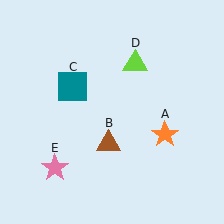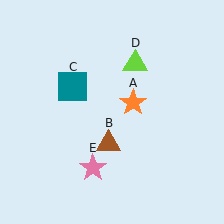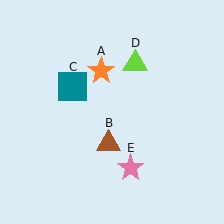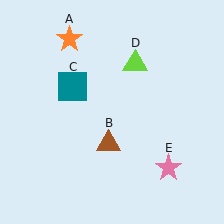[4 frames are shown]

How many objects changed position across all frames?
2 objects changed position: orange star (object A), pink star (object E).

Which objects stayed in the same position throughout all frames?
Brown triangle (object B) and teal square (object C) and lime triangle (object D) remained stationary.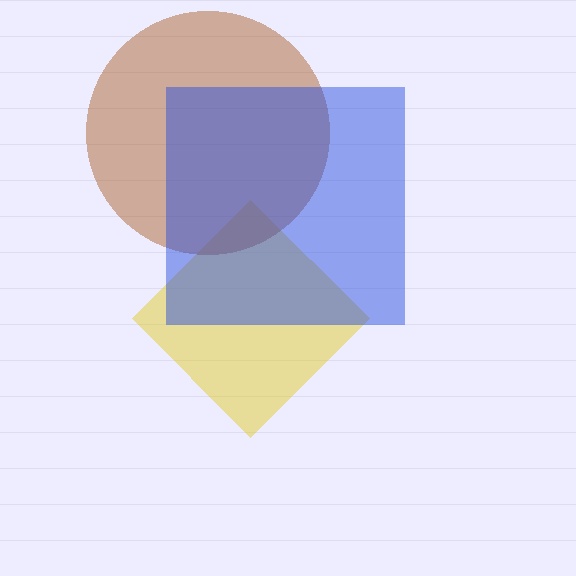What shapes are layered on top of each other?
The layered shapes are: a yellow diamond, a brown circle, a blue square.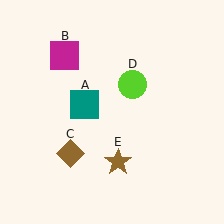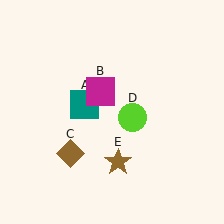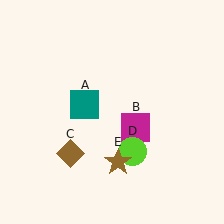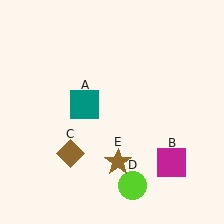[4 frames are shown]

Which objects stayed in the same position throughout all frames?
Teal square (object A) and brown diamond (object C) and brown star (object E) remained stationary.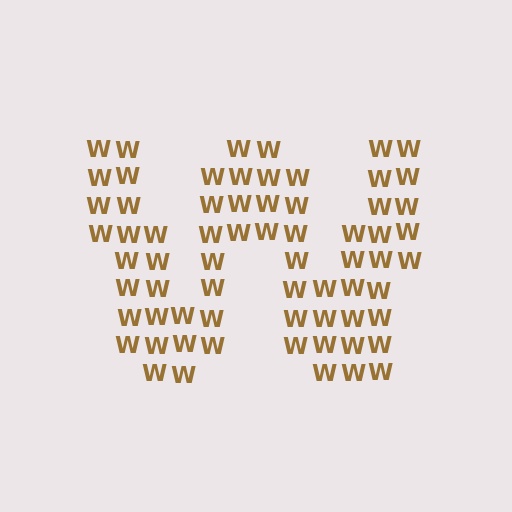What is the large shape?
The large shape is the letter W.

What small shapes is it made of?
It is made of small letter W's.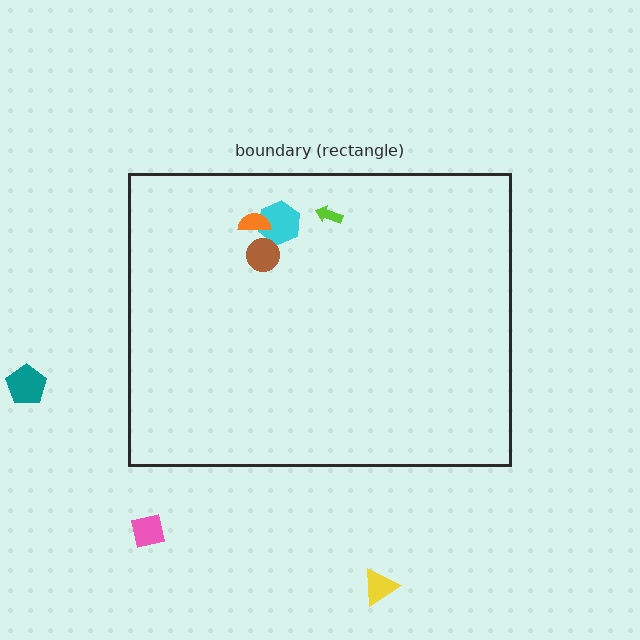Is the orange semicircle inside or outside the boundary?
Inside.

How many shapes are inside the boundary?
4 inside, 3 outside.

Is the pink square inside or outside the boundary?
Outside.